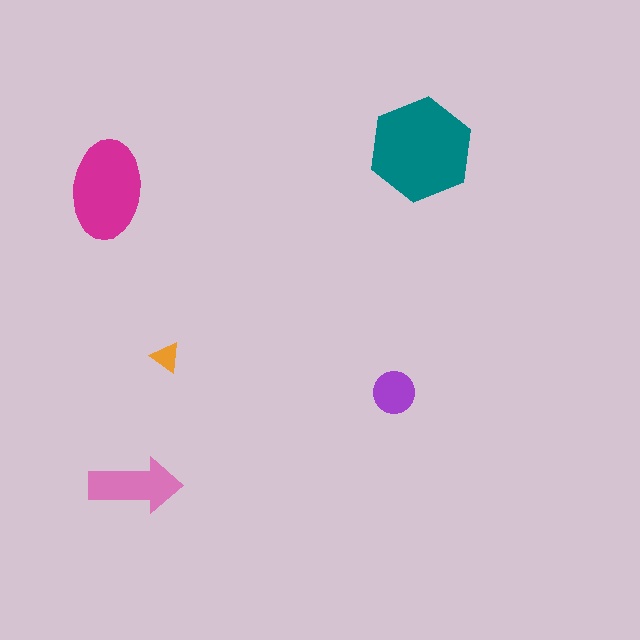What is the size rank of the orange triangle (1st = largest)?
5th.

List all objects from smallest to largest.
The orange triangle, the purple circle, the pink arrow, the magenta ellipse, the teal hexagon.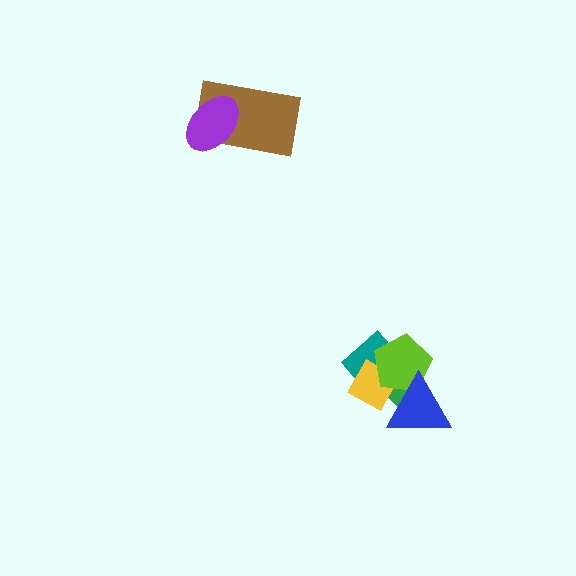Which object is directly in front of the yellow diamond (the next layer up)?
The lime pentagon is directly in front of the yellow diamond.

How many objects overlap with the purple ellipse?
1 object overlaps with the purple ellipse.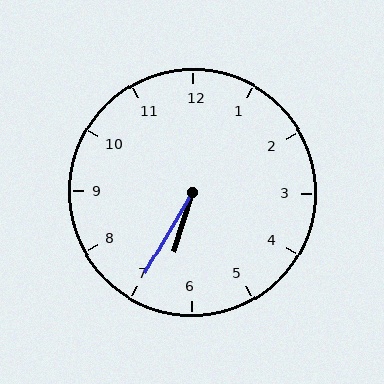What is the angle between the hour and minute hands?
Approximately 12 degrees.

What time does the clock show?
6:35.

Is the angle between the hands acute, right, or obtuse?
It is acute.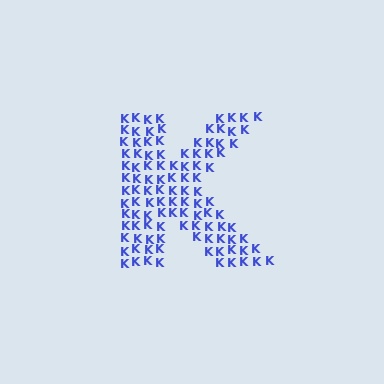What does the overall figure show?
The overall figure shows the letter K.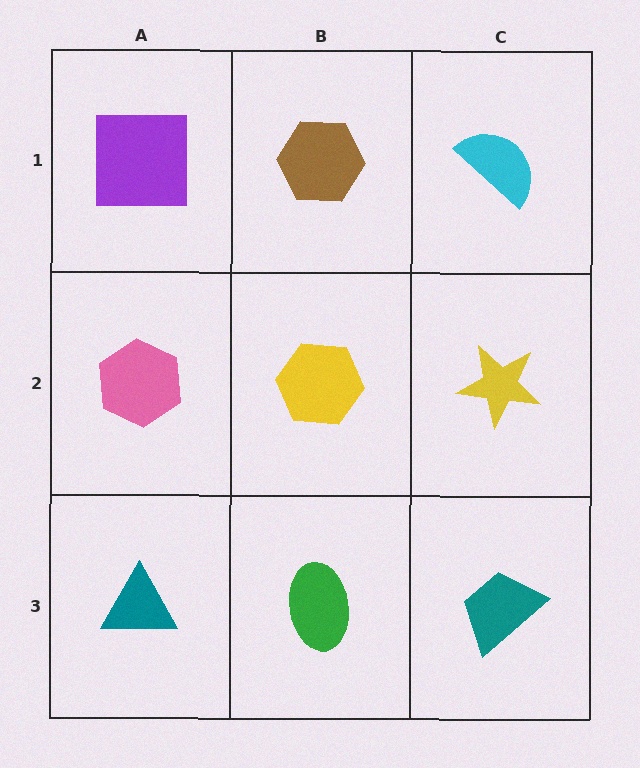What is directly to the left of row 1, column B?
A purple square.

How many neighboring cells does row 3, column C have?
2.